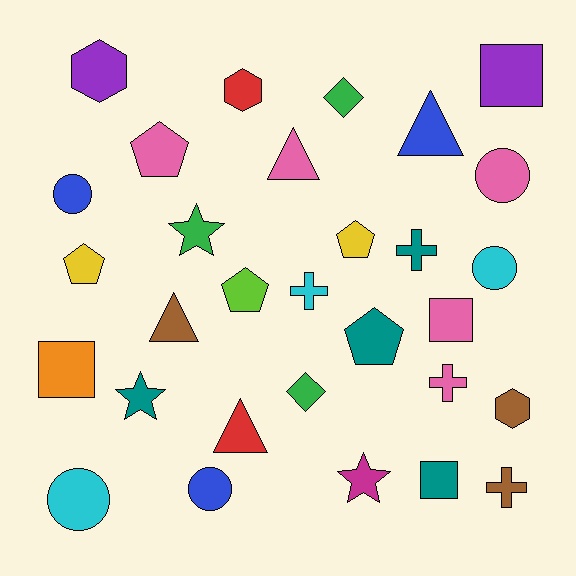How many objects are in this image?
There are 30 objects.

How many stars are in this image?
There are 3 stars.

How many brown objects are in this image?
There are 3 brown objects.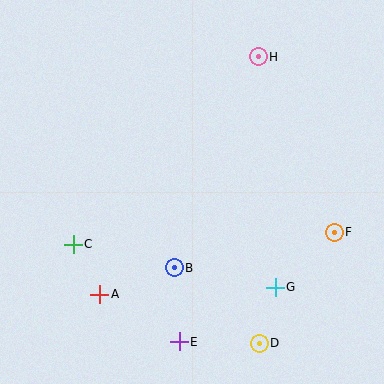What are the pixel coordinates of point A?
Point A is at (100, 294).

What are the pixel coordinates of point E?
Point E is at (179, 342).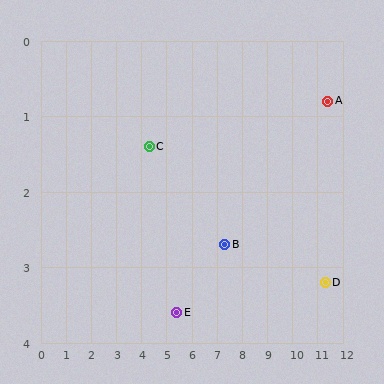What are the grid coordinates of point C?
Point C is at approximately (4.3, 1.4).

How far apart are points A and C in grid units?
Points A and C are about 7.1 grid units apart.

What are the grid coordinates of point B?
Point B is at approximately (7.3, 2.7).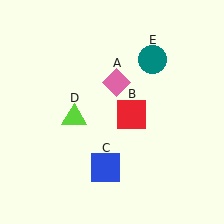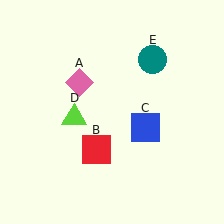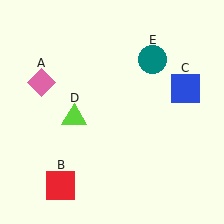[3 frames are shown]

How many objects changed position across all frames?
3 objects changed position: pink diamond (object A), red square (object B), blue square (object C).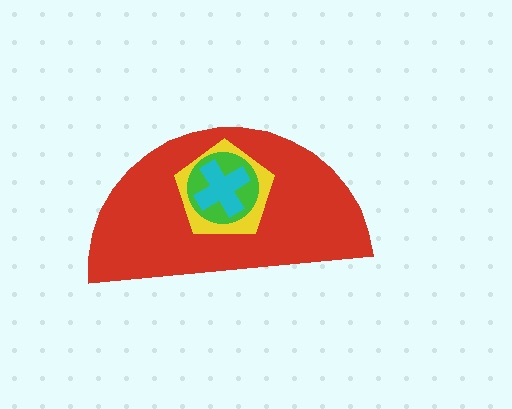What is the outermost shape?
The red semicircle.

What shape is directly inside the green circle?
The cyan cross.